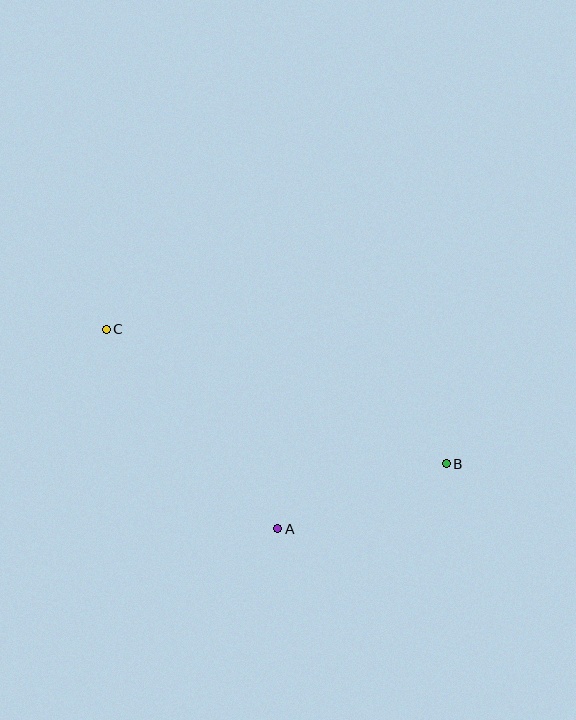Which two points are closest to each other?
Points A and B are closest to each other.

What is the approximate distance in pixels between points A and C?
The distance between A and C is approximately 263 pixels.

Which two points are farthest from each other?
Points B and C are farthest from each other.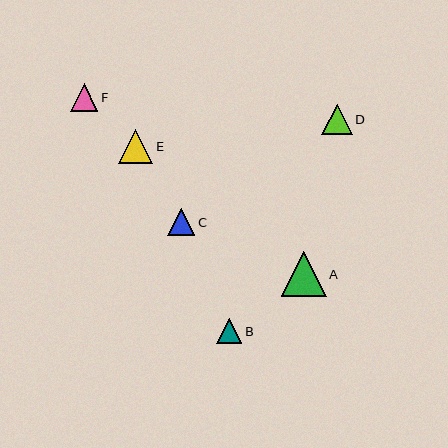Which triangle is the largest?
Triangle A is the largest with a size of approximately 45 pixels.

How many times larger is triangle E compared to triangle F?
Triangle E is approximately 1.3 times the size of triangle F.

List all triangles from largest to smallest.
From largest to smallest: A, E, D, F, C, B.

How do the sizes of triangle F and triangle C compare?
Triangle F and triangle C are approximately the same size.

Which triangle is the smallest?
Triangle B is the smallest with a size of approximately 25 pixels.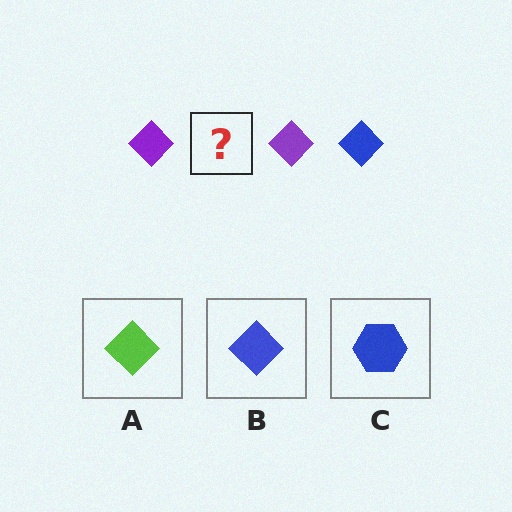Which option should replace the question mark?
Option B.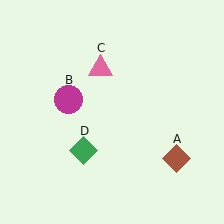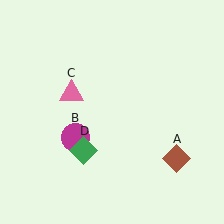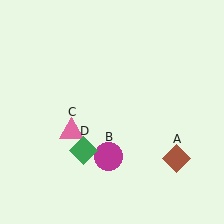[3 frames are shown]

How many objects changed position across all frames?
2 objects changed position: magenta circle (object B), pink triangle (object C).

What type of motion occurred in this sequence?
The magenta circle (object B), pink triangle (object C) rotated counterclockwise around the center of the scene.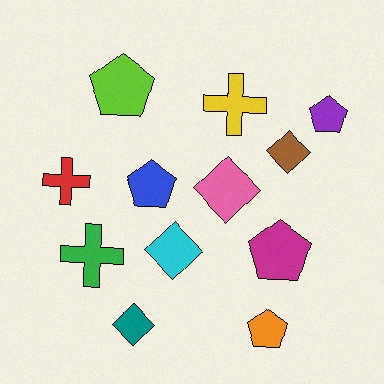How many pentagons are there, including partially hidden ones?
There are 5 pentagons.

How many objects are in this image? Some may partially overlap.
There are 12 objects.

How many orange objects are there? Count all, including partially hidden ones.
There is 1 orange object.